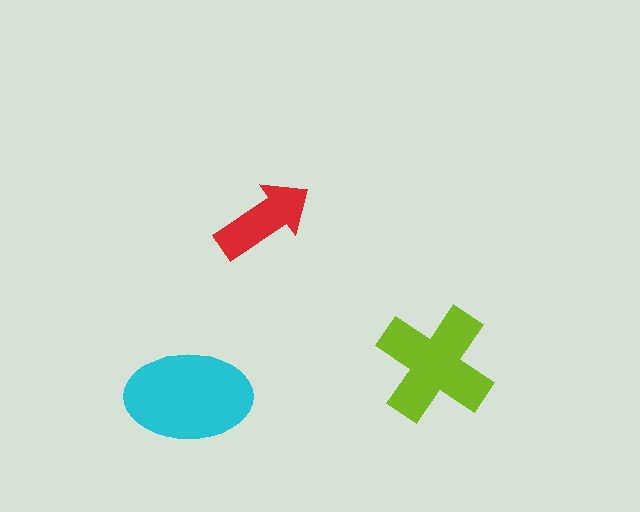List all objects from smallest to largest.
The red arrow, the lime cross, the cyan ellipse.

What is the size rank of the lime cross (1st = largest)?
2nd.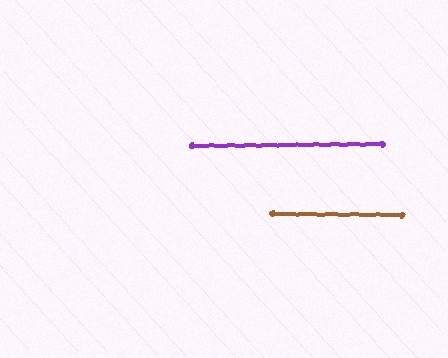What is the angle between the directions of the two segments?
Approximately 1 degree.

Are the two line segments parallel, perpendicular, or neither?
Parallel — their directions differ by only 1.0°.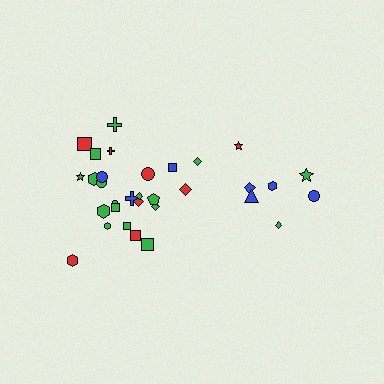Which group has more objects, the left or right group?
The left group.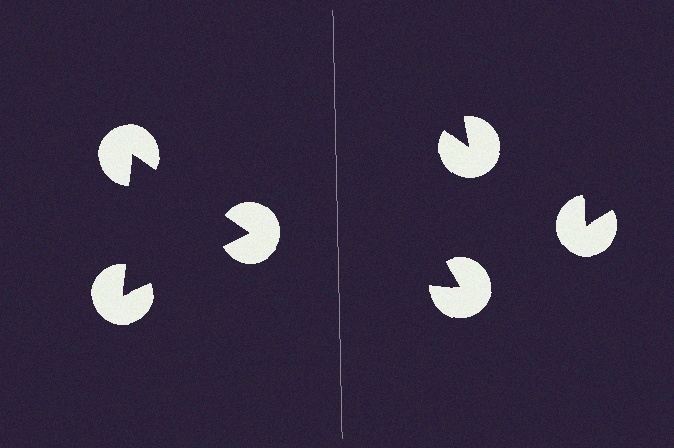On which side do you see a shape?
An illusory triangle appears on the left side. On the right side the wedge cuts are rotated, so no coherent shape forms.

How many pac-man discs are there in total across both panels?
6 — 3 on each side.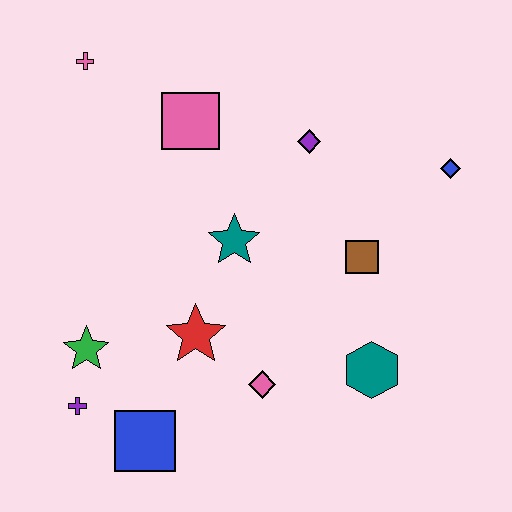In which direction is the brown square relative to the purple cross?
The brown square is to the right of the purple cross.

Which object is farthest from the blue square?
The blue diamond is farthest from the blue square.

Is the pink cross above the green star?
Yes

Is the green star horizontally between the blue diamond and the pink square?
No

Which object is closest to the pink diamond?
The red star is closest to the pink diamond.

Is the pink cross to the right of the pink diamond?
No